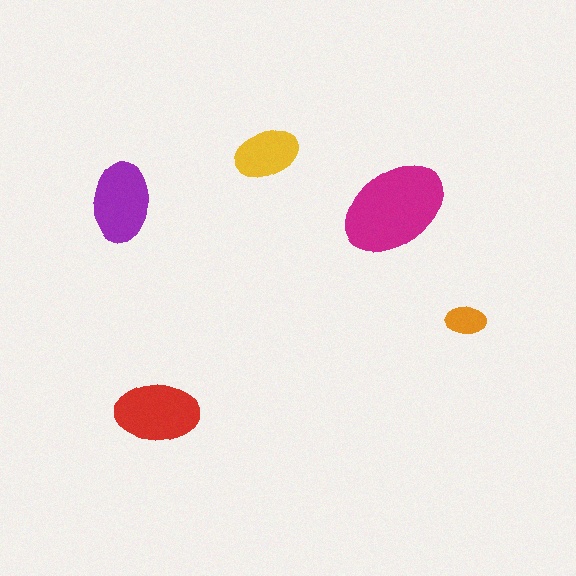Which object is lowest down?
The red ellipse is bottommost.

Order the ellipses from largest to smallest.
the magenta one, the red one, the purple one, the yellow one, the orange one.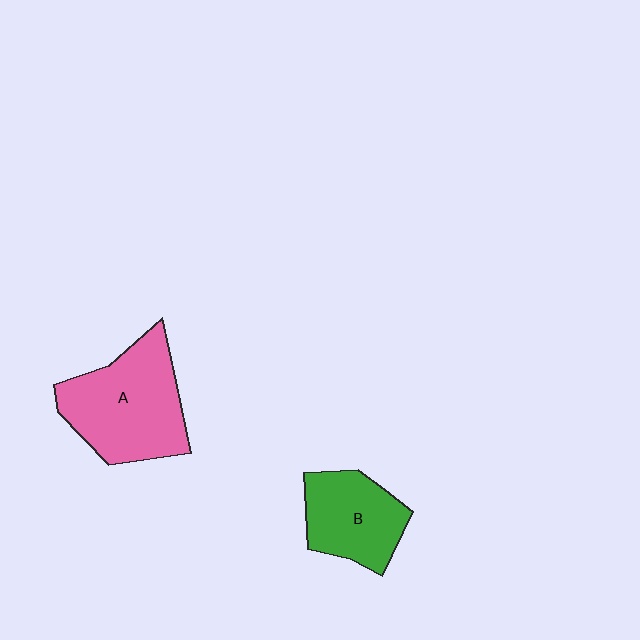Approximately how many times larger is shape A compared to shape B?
Approximately 1.5 times.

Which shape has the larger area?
Shape A (pink).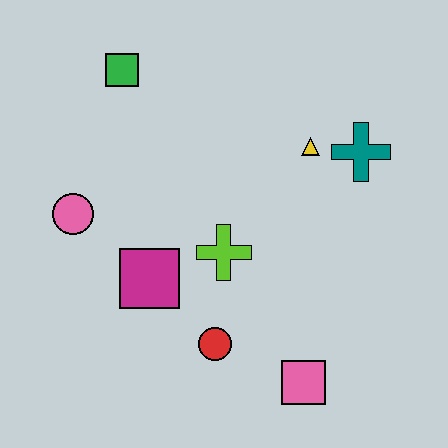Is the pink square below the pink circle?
Yes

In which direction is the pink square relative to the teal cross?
The pink square is below the teal cross.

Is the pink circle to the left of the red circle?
Yes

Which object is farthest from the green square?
The pink square is farthest from the green square.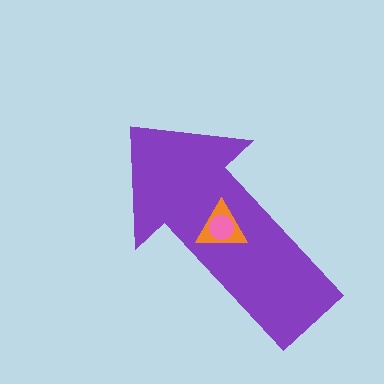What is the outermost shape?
The purple arrow.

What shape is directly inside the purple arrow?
The orange triangle.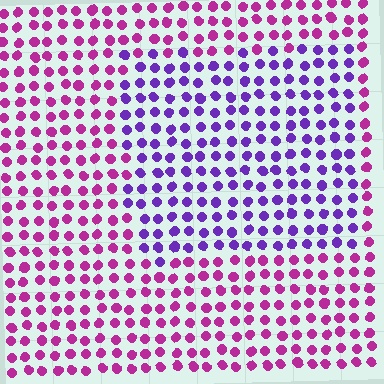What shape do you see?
I see a rectangle.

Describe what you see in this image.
The image is filled with small magenta elements in a uniform arrangement. A rectangle-shaped region is visible where the elements are tinted to a slightly different hue, forming a subtle color boundary.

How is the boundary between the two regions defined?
The boundary is defined purely by a slight shift in hue (about 45 degrees). Spacing, size, and orientation are identical on both sides.